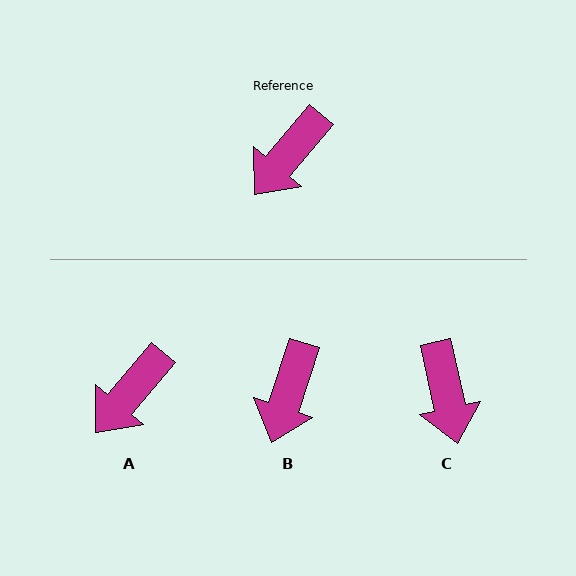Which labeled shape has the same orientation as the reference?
A.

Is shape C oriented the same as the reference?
No, it is off by about 53 degrees.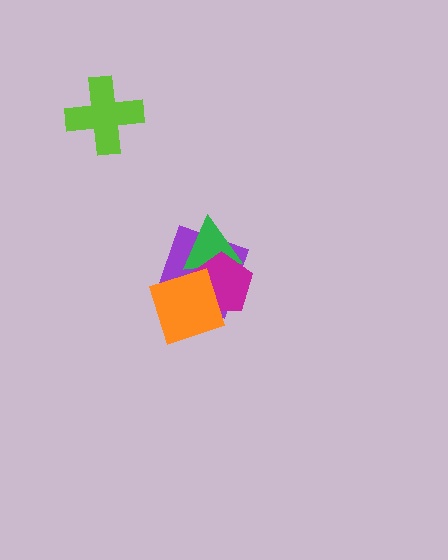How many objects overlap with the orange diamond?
3 objects overlap with the orange diamond.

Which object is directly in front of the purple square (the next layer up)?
The green triangle is directly in front of the purple square.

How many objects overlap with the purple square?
3 objects overlap with the purple square.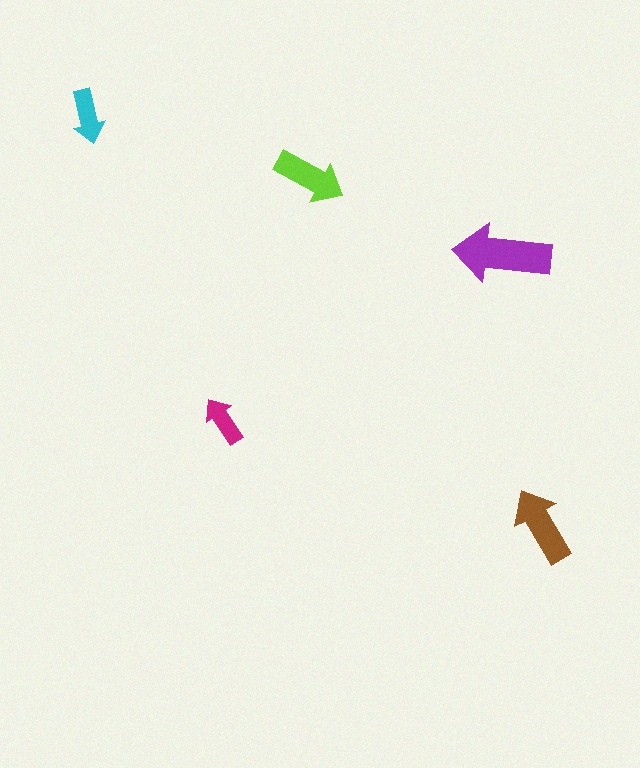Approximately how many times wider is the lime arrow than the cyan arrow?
About 1.5 times wider.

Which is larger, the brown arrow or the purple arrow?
The purple one.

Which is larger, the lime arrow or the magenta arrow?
The lime one.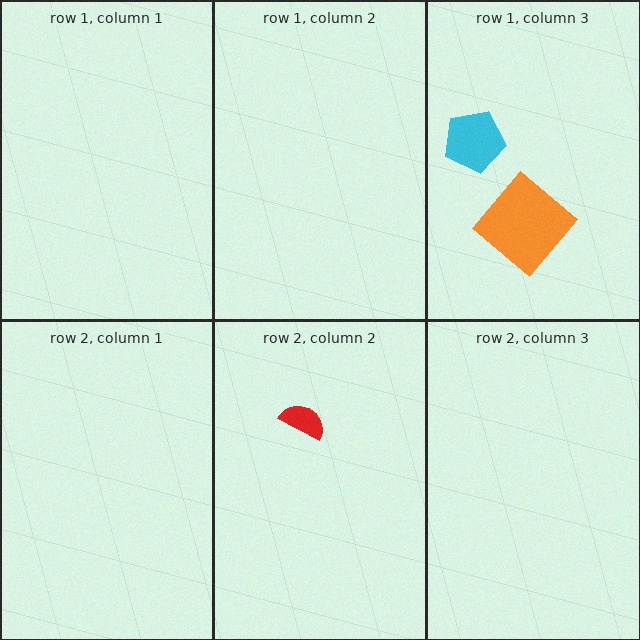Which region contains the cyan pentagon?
The row 1, column 3 region.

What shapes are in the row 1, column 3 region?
The orange diamond, the cyan pentagon.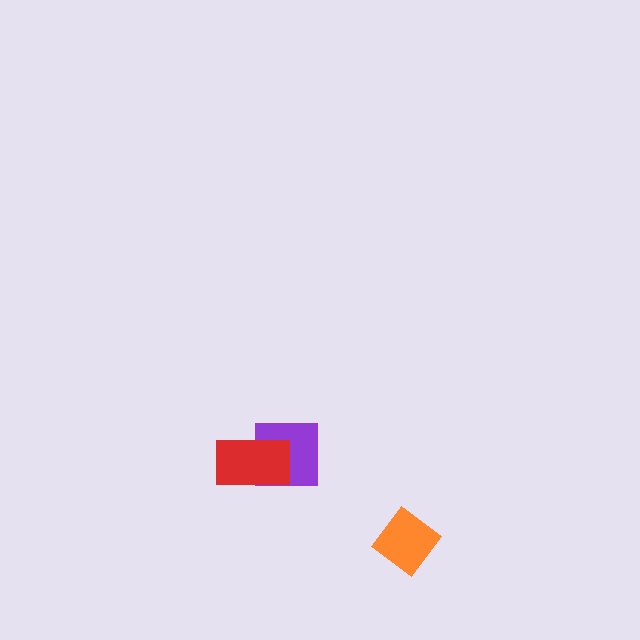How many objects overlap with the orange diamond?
0 objects overlap with the orange diamond.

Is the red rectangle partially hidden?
No, no other shape covers it.